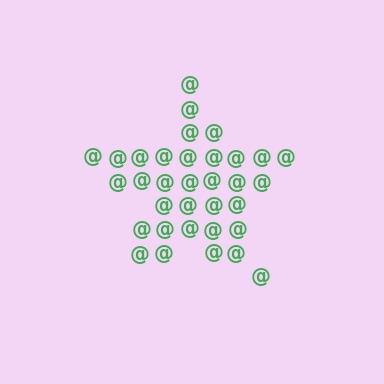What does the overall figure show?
The overall figure shows a star.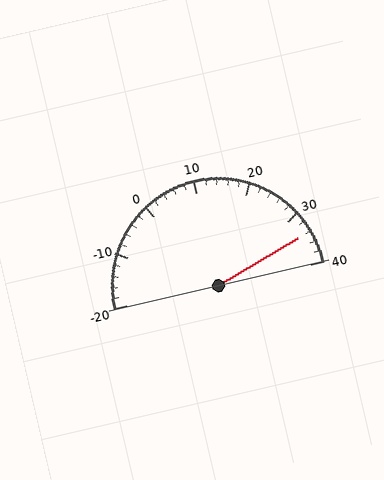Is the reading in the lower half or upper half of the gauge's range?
The reading is in the upper half of the range (-20 to 40).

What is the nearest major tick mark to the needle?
The nearest major tick mark is 30.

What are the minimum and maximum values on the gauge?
The gauge ranges from -20 to 40.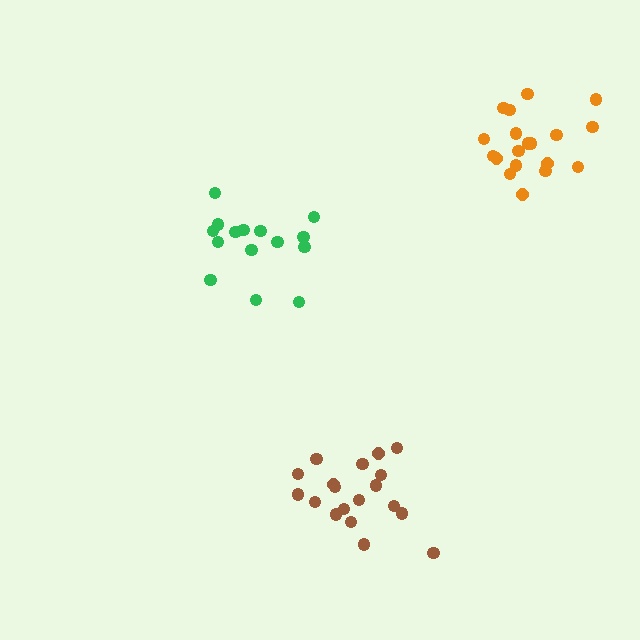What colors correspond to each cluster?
The clusters are colored: brown, green, orange.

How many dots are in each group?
Group 1: 19 dots, Group 2: 15 dots, Group 3: 19 dots (53 total).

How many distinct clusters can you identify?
There are 3 distinct clusters.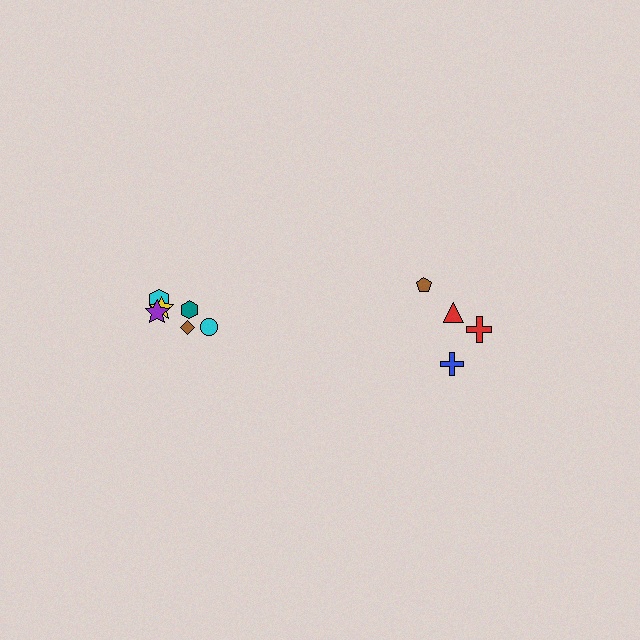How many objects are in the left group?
There are 6 objects.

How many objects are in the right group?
There are 4 objects.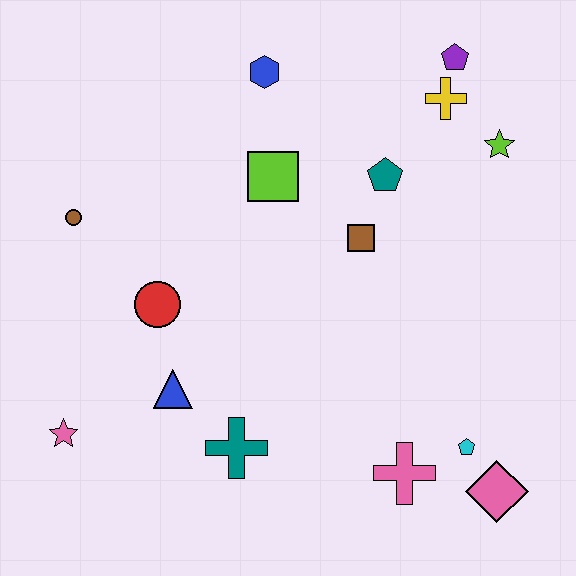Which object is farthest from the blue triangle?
The purple pentagon is farthest from the blue triangle.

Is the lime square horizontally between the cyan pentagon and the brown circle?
Yes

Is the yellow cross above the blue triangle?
Yes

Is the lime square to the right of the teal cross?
Yes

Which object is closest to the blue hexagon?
The lime square is closest to the blue hexagon.